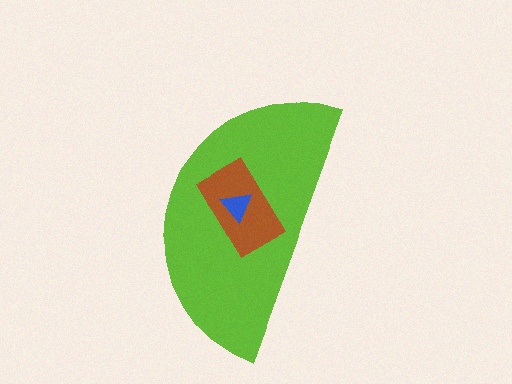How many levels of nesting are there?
3.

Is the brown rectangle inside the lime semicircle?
Yes.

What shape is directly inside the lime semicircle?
The brown rectangle.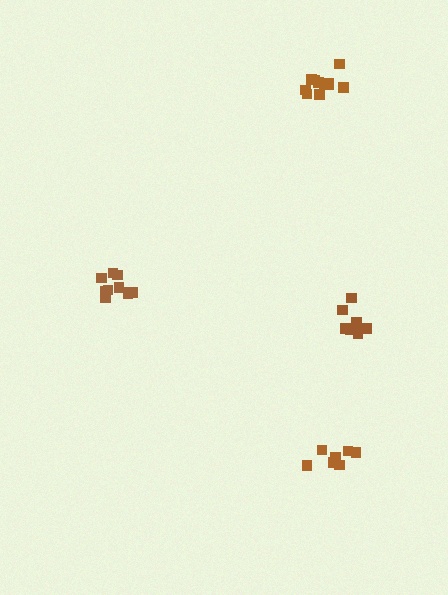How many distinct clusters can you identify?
There are 4 distinct clusters.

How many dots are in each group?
Group 1: 10 dots, Group 2: 11 dots, Group 3: 8 dots, Group 4: 7 dots (36 total).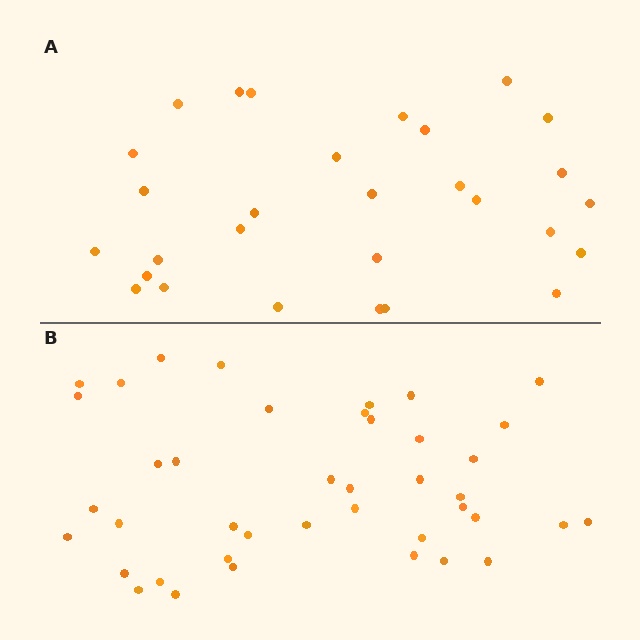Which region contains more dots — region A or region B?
Region B (the bottom region) has more dots.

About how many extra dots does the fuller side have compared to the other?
Region B has roughly 12 or so more dots than region A.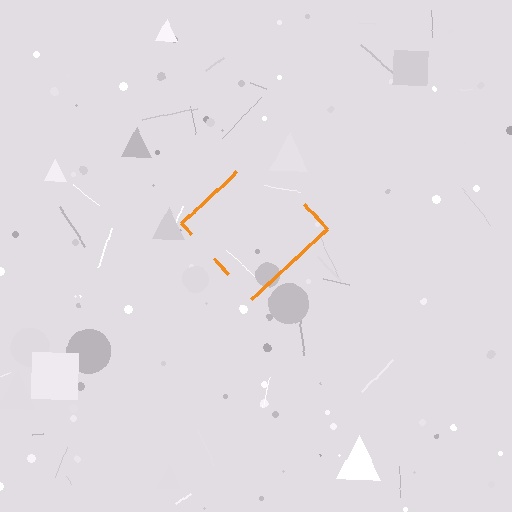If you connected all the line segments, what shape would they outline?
They would outline a diamond.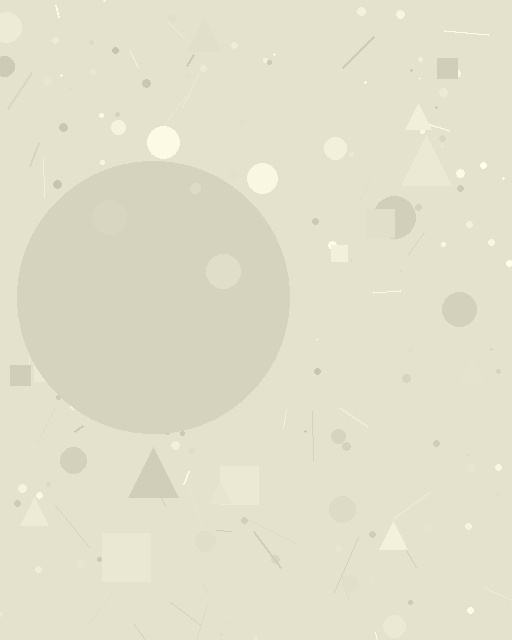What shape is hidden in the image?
A circle is hidden in the image.